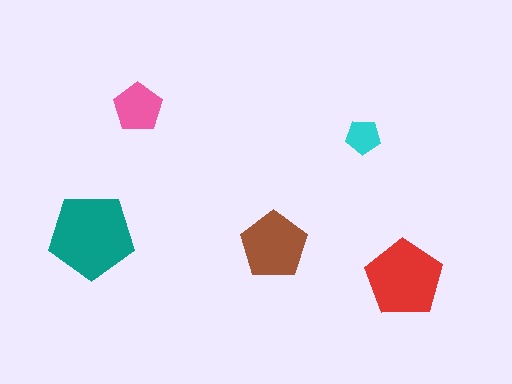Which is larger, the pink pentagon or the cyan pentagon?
The pink one.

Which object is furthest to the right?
The red pentagon is rightmost.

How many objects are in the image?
There are 5 objects in the image.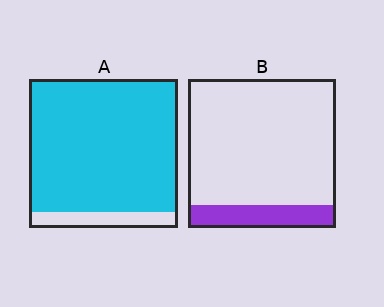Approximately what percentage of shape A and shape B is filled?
A is approximately 90% and B is approximately 15%.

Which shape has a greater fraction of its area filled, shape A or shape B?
Shape A.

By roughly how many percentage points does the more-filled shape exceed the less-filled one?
By roughly 75 percentage points (A over B).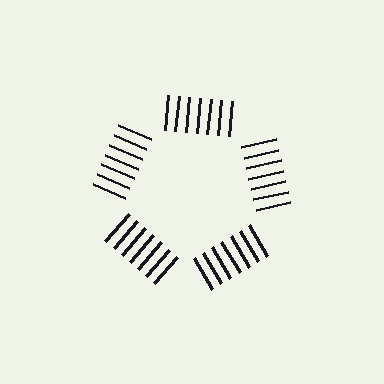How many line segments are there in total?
35 — 7 along each of the 5 edges.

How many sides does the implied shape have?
5 sides — the line-ends trace a pentagon.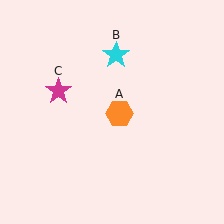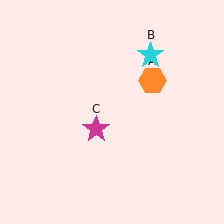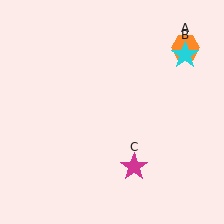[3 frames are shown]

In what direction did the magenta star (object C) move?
The magenta star (object C) moved down and to the right.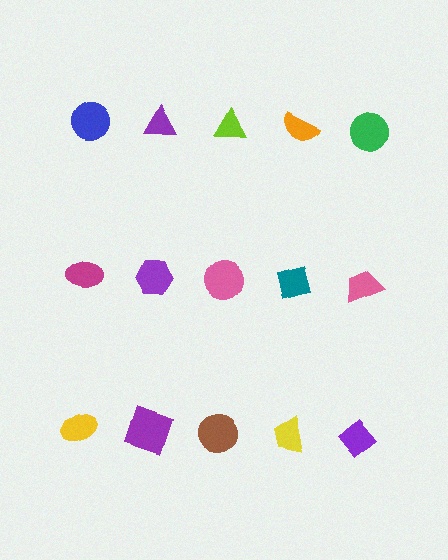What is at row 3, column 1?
A yellow ellipse.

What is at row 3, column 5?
A purple diamond.